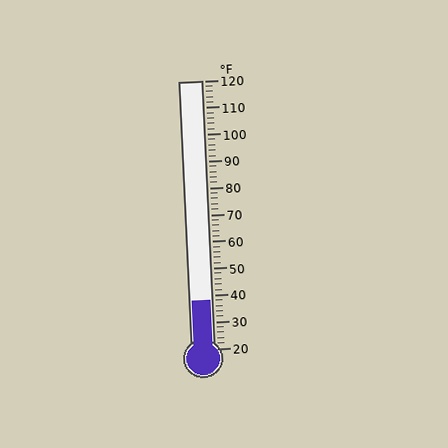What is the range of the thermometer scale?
The thermometer scale ranges from 20°F to 120°F.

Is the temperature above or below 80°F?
The temperature is below 80°F.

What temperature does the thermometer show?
The thermometer shows approximately 38°F.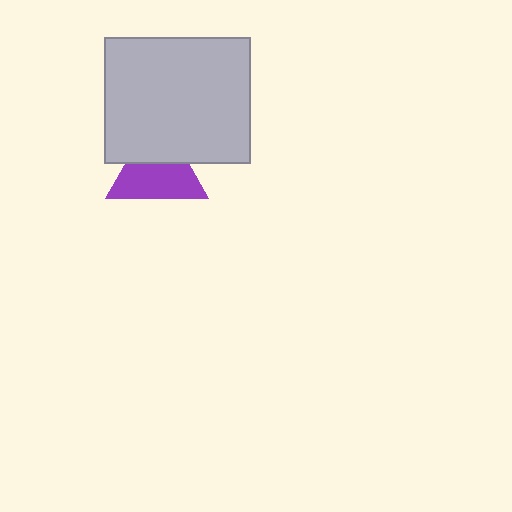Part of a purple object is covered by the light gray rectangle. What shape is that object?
It is a triangle.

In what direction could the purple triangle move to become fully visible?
The purple triangle could move down. That would shift it out from behind the light gray rectangle entirely.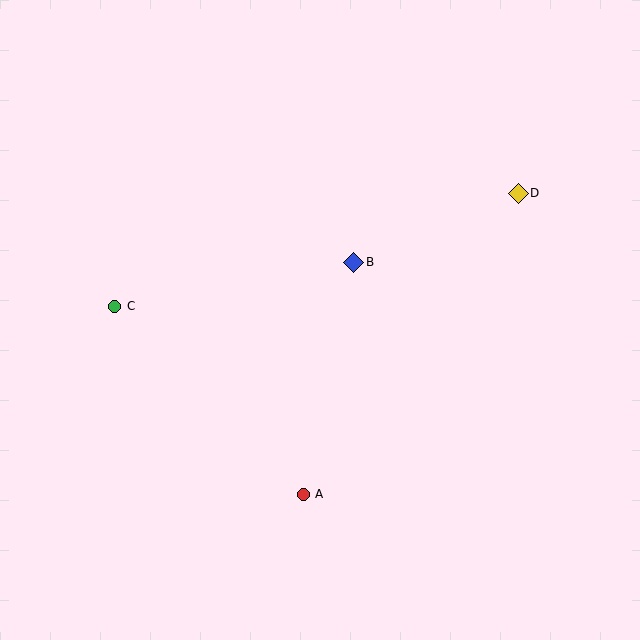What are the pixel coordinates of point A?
Point A is at (303, 494).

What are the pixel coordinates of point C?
Point C is at (115, 306).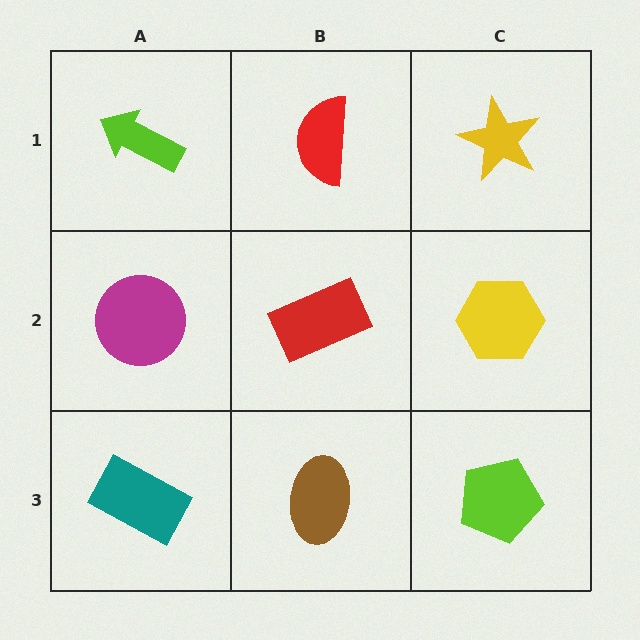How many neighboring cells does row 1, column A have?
2.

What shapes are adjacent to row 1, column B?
A red rectangle (row 2, column B), a lime arrow (row 1, column A), a yellow star (row 1, column C).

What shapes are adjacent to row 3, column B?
A red rectangle (row 2, column B), a teal rectangle (row 3, column A), a lime pentagon (row 3, column C).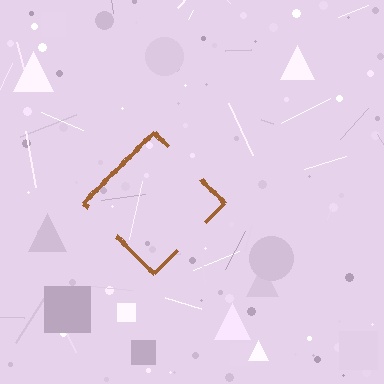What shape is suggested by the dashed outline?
The dashed outline suggests a diamond.